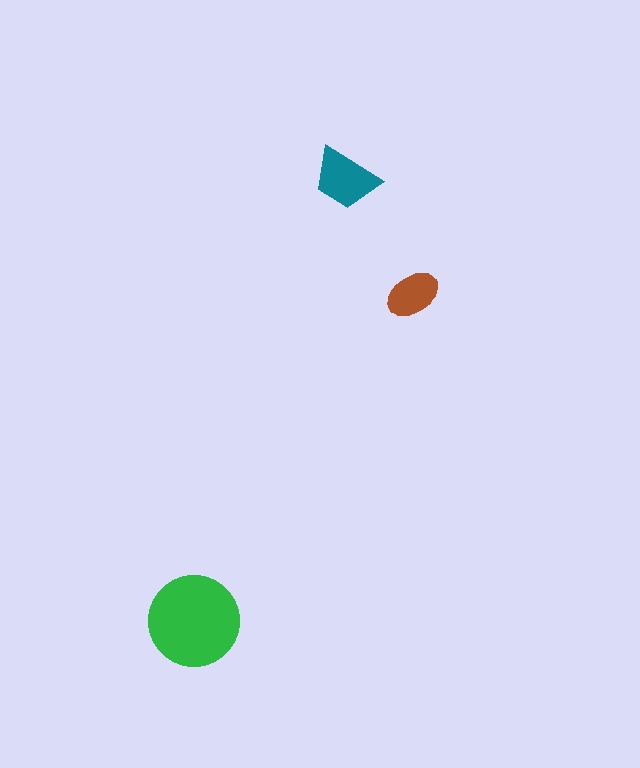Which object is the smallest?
The brown ellipse.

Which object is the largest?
The green circle.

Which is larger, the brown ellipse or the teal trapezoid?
The teal trapezoid.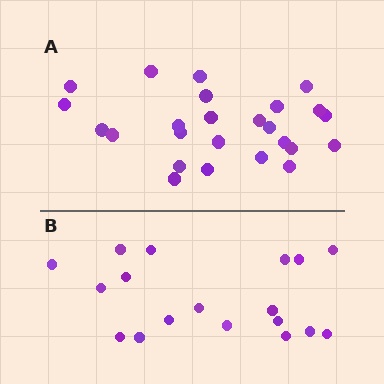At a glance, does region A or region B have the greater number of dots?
Region A (the top region) has more dots.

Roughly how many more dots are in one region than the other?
Region A has roughly 8 or so more dots than region B.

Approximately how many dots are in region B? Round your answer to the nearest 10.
About 20 dots. (The exact count is 18, which rounds to 20.)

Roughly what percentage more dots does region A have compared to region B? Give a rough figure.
About 40% more.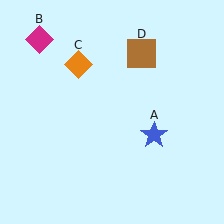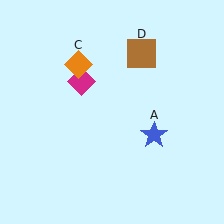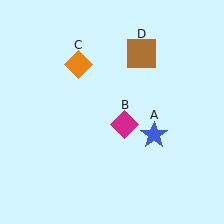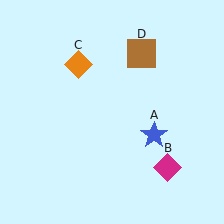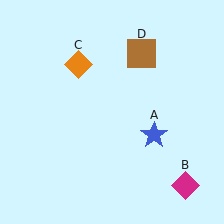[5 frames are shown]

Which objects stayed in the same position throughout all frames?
Blue star (object A) and orange diamond (object C) and brown square (object D) remained stationary.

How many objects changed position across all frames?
1 object changed position: magenta diamond (object B).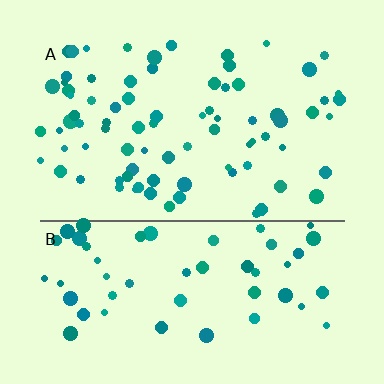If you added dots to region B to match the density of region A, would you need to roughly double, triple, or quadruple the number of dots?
Approximately double.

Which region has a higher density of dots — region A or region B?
A (the top).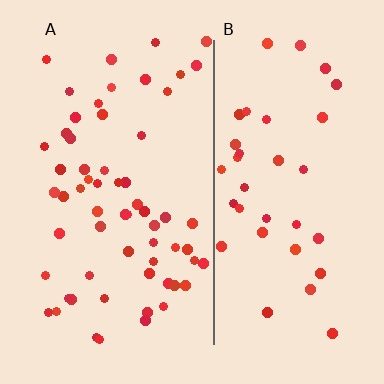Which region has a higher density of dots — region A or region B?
A (the left).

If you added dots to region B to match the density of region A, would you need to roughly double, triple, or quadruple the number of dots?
Approximately double.